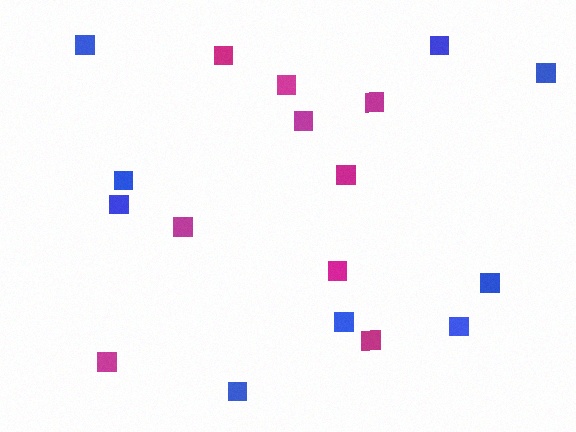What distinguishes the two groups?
There are 2 groups: one group of magenta squares (9) and one group of blue squares (9).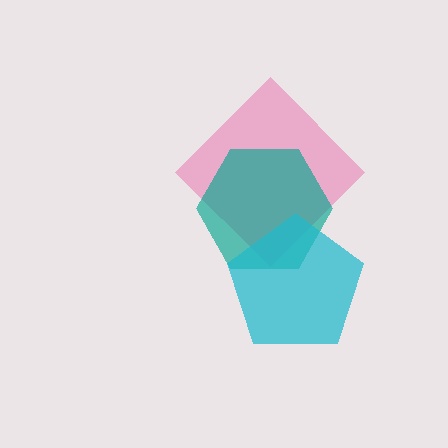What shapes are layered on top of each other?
The layered shapes are: a pink diamond, a teal hexagon, a cyan pentagon.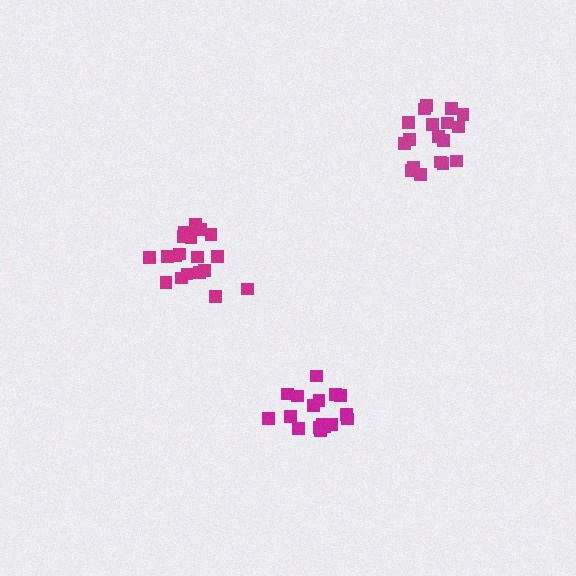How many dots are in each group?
Group 1: 17 dots, Group 2: 18 dots, Group 3: 19 dots (54 total).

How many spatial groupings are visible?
There are 3 spatial groupings.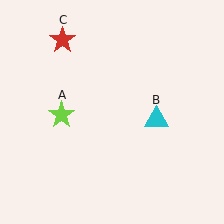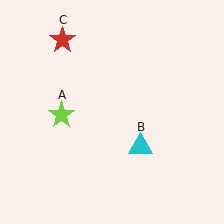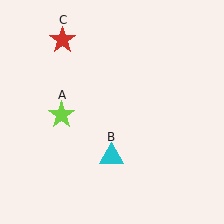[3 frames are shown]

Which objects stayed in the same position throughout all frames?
Lime star (object A) and red star (object C) remained stationary.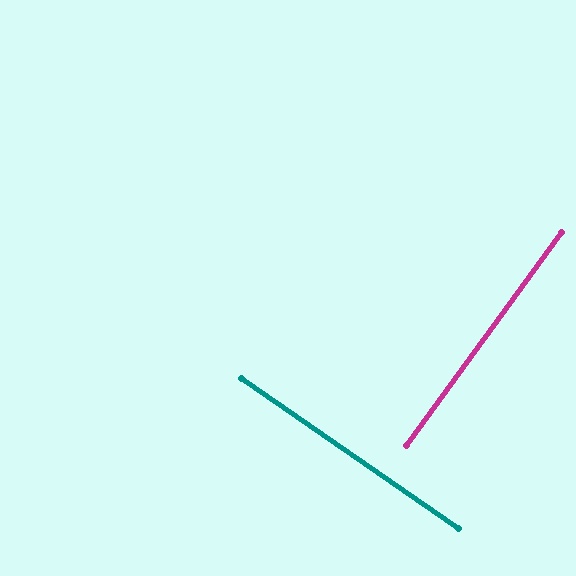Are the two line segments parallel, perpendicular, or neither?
Perpendicular — they meet at approximately 89°.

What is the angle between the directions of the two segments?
Approximately 89 degrees.